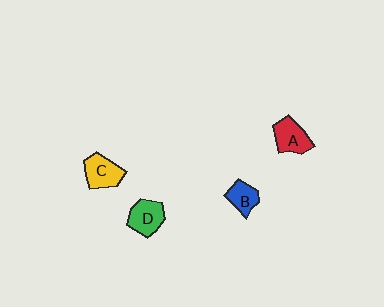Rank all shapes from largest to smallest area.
From largest to smallest: C (yellow), D (green), A (red), B (blue).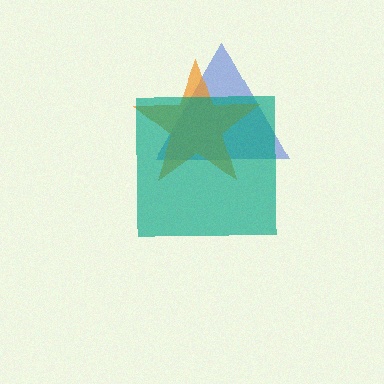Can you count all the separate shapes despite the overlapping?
Yes, there are 3 separate shapes.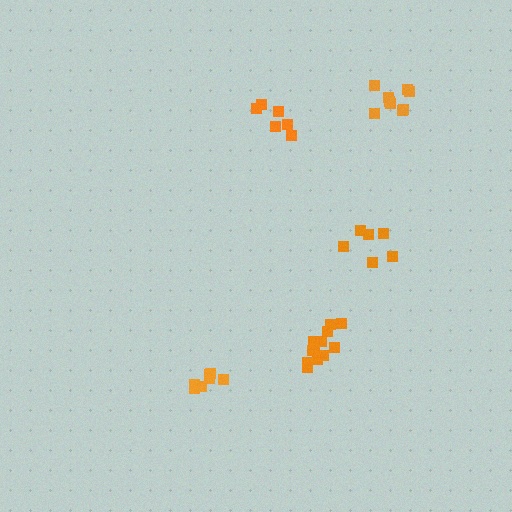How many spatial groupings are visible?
There are 5 spatial groupings.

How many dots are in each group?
Group 1: 6 dots, Group 2: 6 dots, Group 3: 7 dots, Group 4: 9 dots, Group 5: 12 dots (40 total).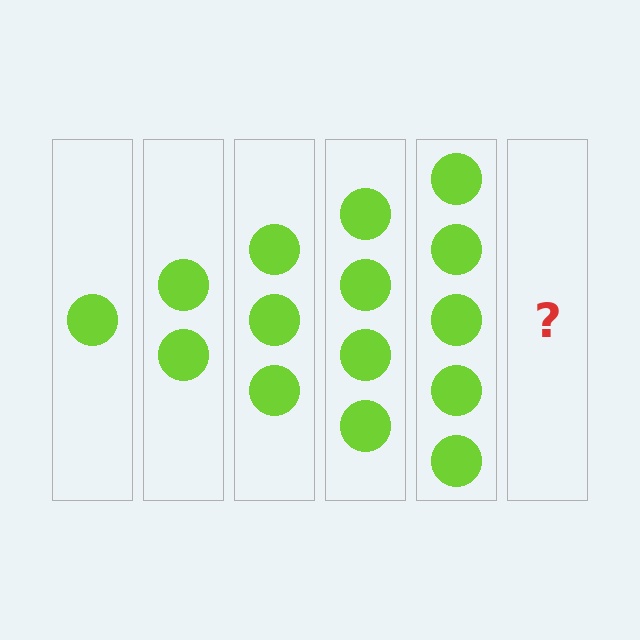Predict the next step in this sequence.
The next step is 6 circles.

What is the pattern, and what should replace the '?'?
The pattern is that each step adds one more circle. The '?' should be 6 circles.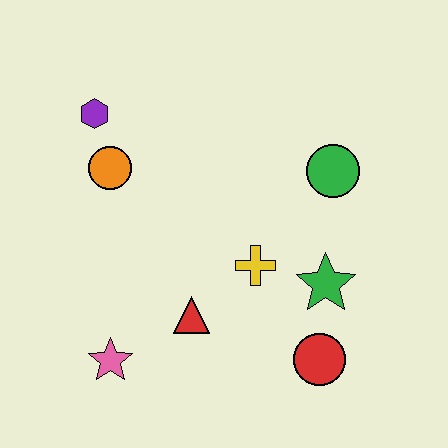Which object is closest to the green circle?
The green star is closest to the green circle.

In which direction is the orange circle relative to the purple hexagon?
The orange circle is below the purple hexagon.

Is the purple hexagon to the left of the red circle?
Yes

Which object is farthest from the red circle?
The purple hexagon is farthest from the red circle.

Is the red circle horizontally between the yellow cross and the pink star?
No